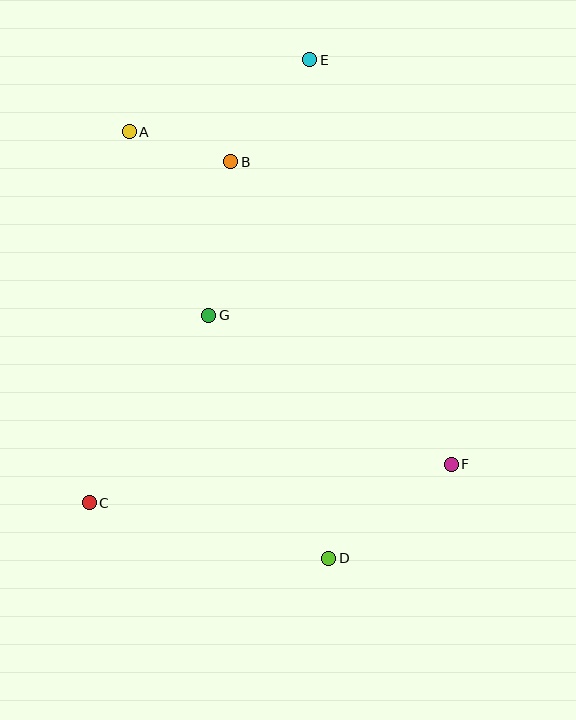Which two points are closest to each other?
Points A and B are closest to each other.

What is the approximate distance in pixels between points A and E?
The distance between A and E is approximately 194 pixels.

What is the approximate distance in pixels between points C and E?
The distance between C and E is approximately 495 pixels.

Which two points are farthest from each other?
Points D and E are farthest from each other.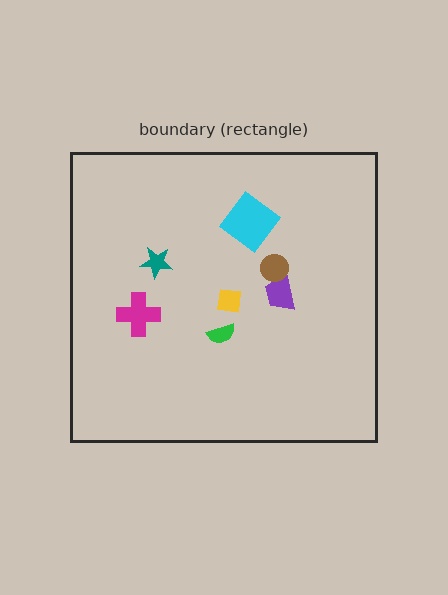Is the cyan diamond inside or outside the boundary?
Inside.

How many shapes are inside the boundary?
7 inside, 0 outside.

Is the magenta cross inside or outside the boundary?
Inside.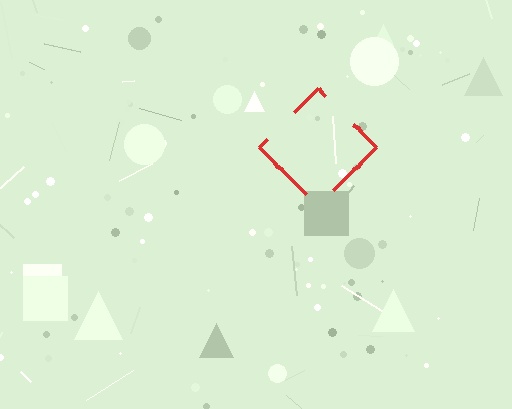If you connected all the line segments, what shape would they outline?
They would outline a diamond.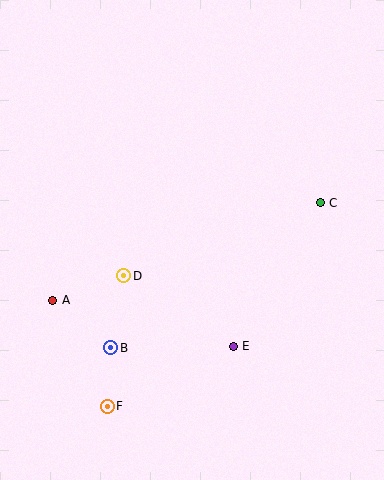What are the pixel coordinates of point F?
Point F is at (107, 406).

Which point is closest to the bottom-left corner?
Point F is closest to the bottom-left corner.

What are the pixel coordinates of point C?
Point C is at (320, 203).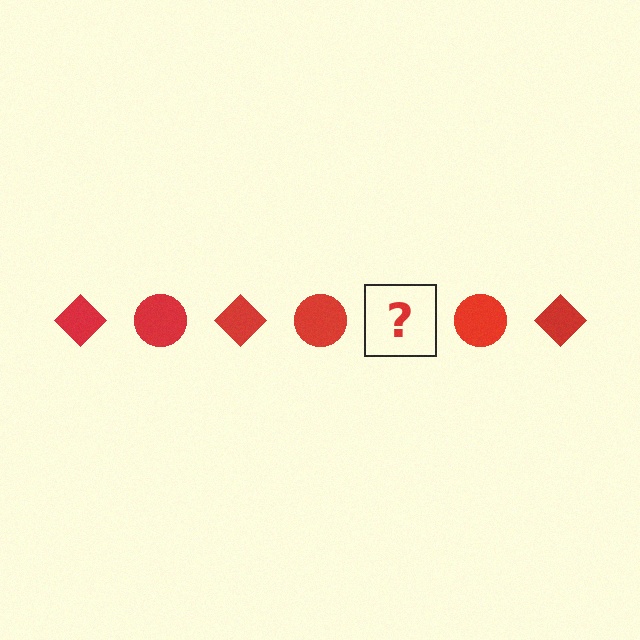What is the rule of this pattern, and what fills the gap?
The rule is that the pattern cycles through diamond, circle shapes in red. The gap should be filled with a red diamond.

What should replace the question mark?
The question mark should be replaced with a red diamond.